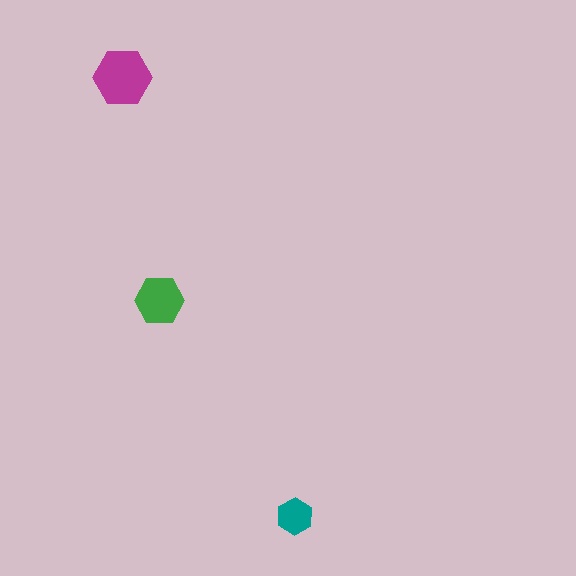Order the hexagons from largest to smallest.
the magenta one, the green one, the teal one.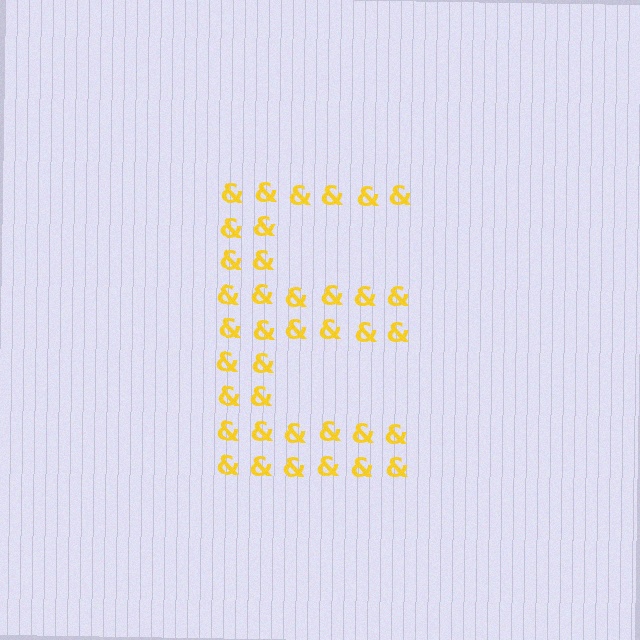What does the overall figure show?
The overall figure shows the letter E.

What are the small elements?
The small elements are ampersands.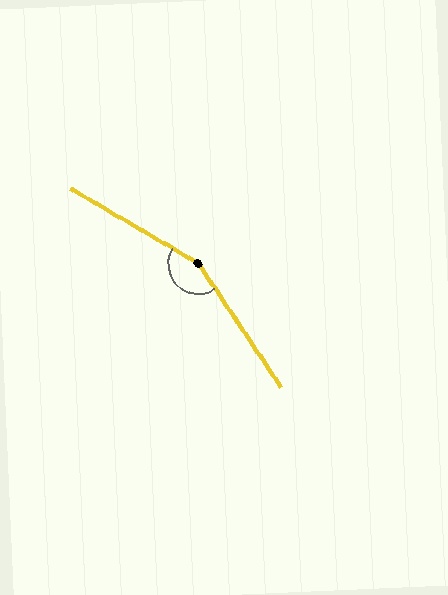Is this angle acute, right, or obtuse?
It is obtuse.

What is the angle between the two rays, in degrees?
Approximately 155 degrees.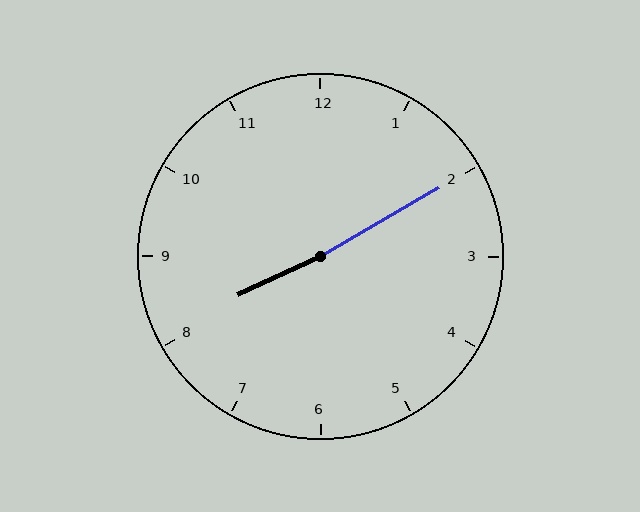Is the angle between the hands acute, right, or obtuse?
It is obtuse.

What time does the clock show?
8:10.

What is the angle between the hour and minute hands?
Approximately 175 degrees.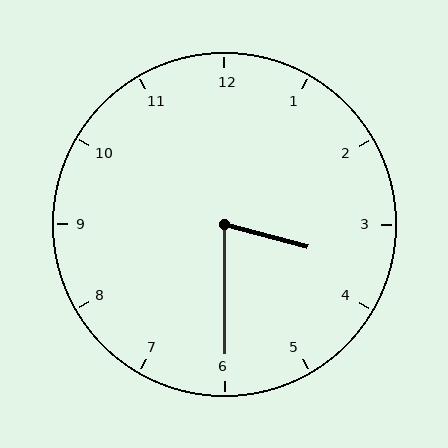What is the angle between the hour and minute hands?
Approximately 75 degrees.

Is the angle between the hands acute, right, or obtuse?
It is acute.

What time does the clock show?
3:30.